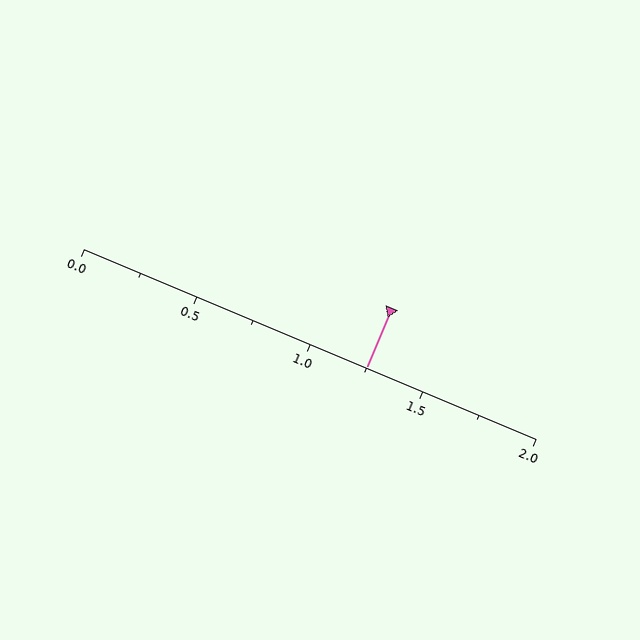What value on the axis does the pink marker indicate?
The marker indicates approximately 1.25.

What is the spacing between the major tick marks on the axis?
The major ticks are spaced 0.5 apart.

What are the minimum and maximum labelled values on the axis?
The axis runs from 0.0 to 2.0.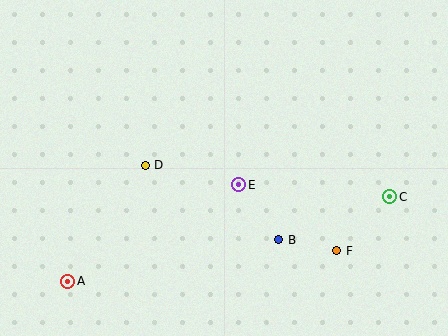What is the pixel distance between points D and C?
The distance between D and C is 247 pixels.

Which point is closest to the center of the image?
Point E at (239, 185) is closest to the center.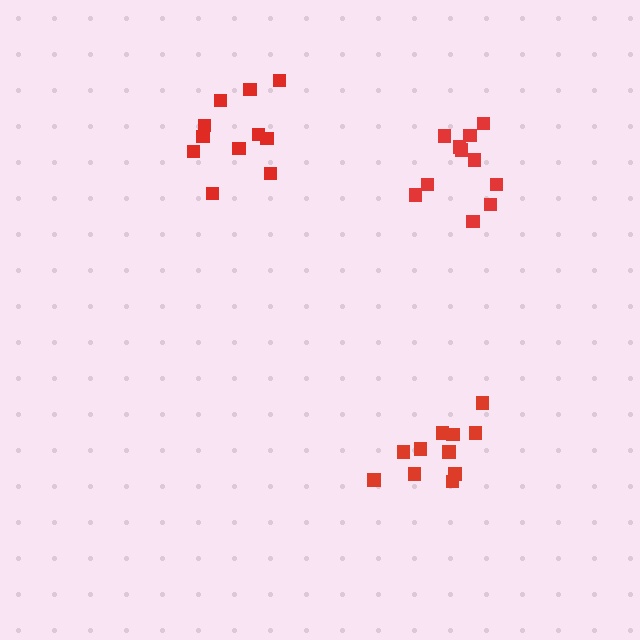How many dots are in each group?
Group 1: 11 dots, Group 2: 11 dots, Group 3: 11 dots (33 total).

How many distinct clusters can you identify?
There are 3 distinct clusters.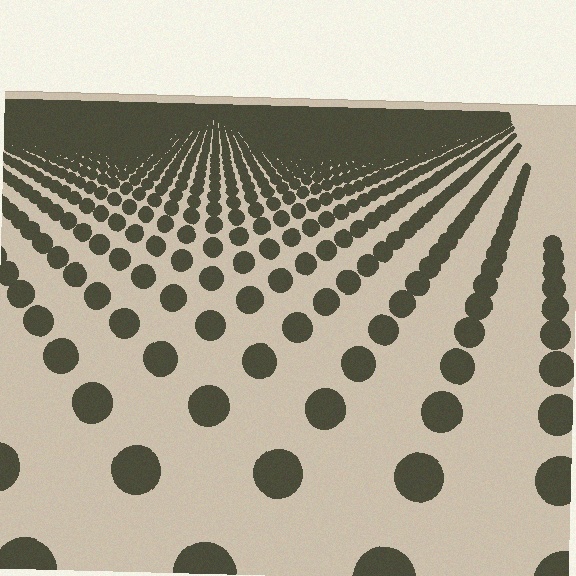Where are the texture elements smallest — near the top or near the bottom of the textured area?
Near the top.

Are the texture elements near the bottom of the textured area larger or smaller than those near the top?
Larger. Near the bottom, elements are closer to the viewer and appear at a bigger on-screen size.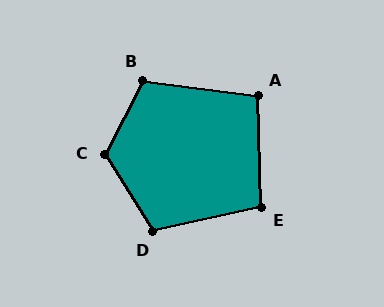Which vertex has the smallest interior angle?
A, at approximately 99 degrees.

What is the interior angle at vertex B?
Approximately 110 degrees (obtuse).